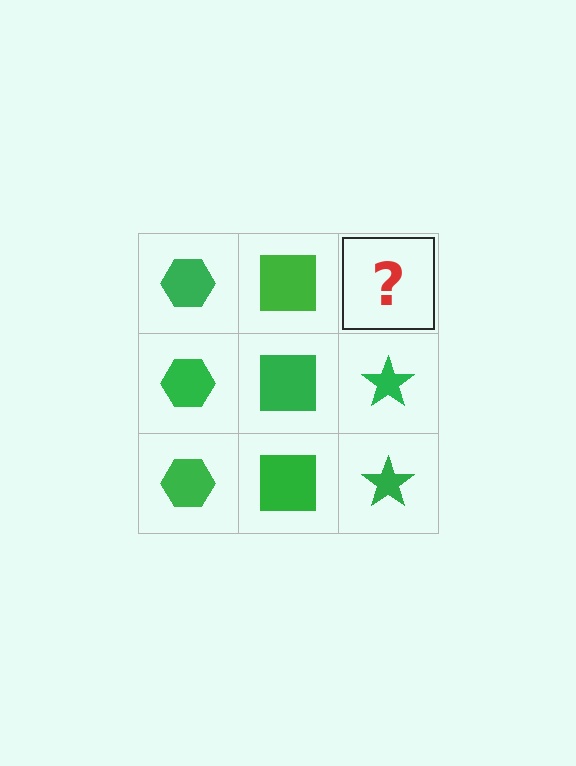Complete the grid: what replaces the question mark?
The question mark should be replaced with a green star.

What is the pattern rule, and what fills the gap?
The rule is that each column has a consistent shape. The gap should be filled with a green star.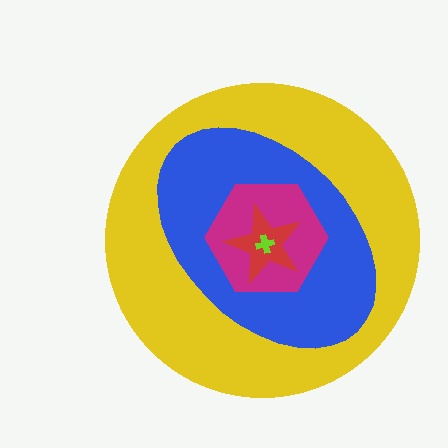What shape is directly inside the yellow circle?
The blue ellipse.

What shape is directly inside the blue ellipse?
The magenta hexagon.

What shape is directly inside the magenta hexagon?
The red star.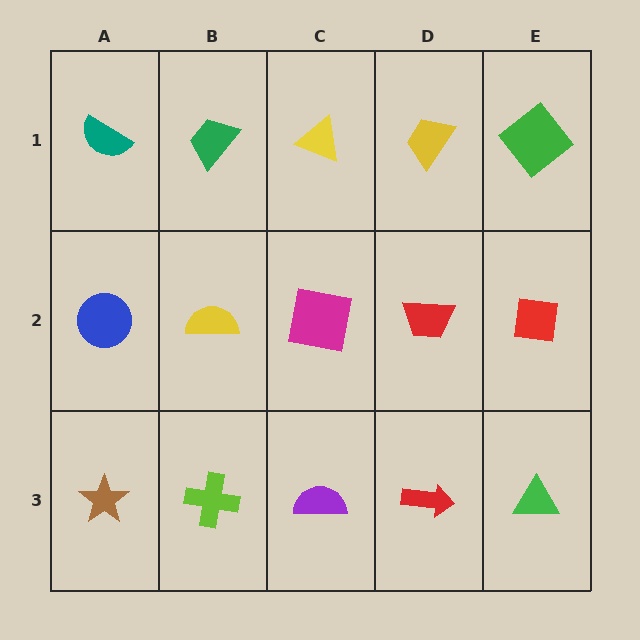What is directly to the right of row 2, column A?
A yellow semicircle.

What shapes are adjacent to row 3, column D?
A red trapezoid (row 2, column D), a purple semicircle (row 3, column C), a green triangle (row 3, column E).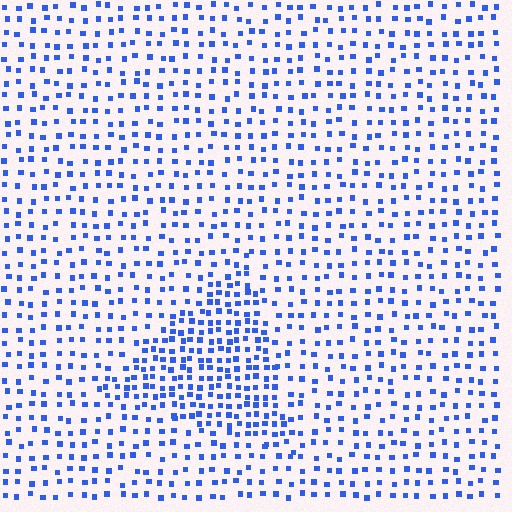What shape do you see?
I see a triangle.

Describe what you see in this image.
The image contains small blue elements arranged at two different densities. A triangle-shaped region is visible where the elements are more densely packed than the surrounding area.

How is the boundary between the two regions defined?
The boundary is defined by a change in element density (approximately 1.9x ratio). All elements are the same color, size, and shape.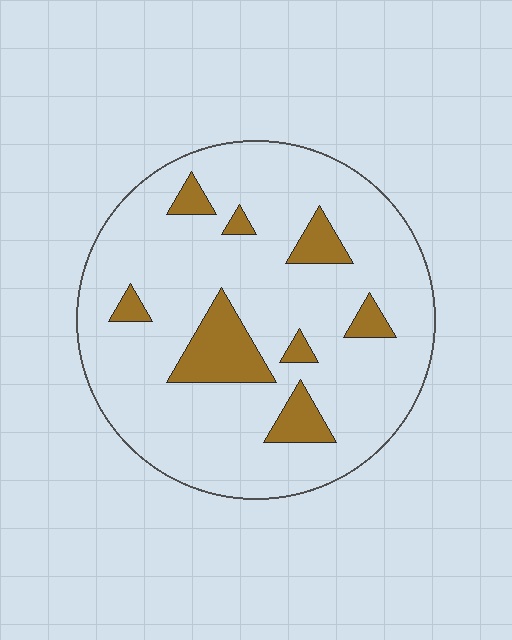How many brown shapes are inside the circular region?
8.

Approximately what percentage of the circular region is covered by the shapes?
Approximately 15%.